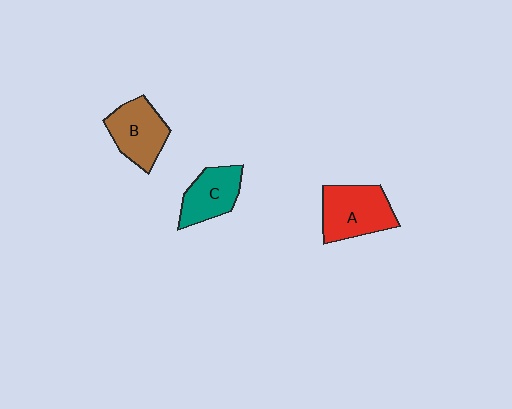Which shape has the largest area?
Shape A (red).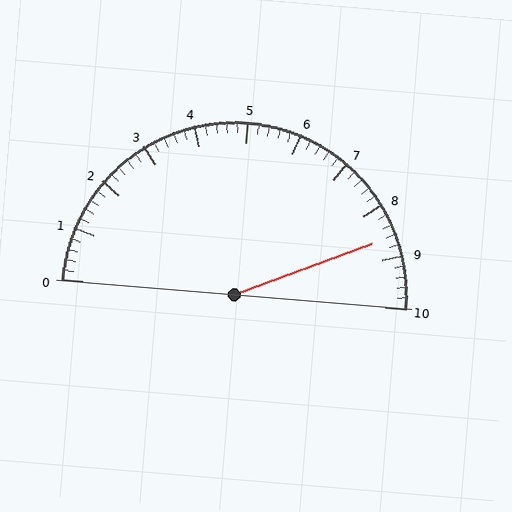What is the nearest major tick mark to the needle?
The nearest major tick mark is 9.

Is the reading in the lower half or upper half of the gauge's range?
The reading is in the upper half of the range (0 to 10).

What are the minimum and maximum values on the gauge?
The gauge ranges from 0 to 10.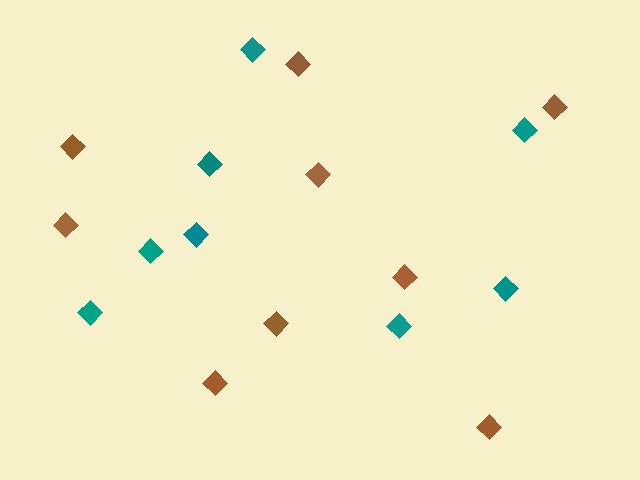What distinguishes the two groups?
There are 2 groups: one group of brown diamonds (9) and one group of teal diamonds (8).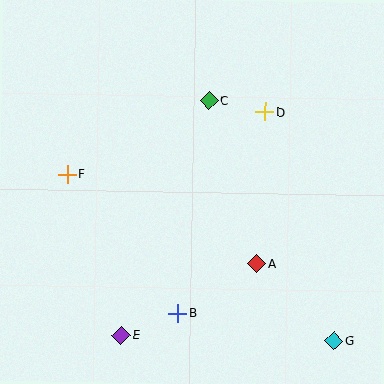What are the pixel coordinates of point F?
Point F is at (68, 174).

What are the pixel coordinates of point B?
Point B is at (178, 313).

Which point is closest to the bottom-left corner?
Point E is closest to the bottom-left corner.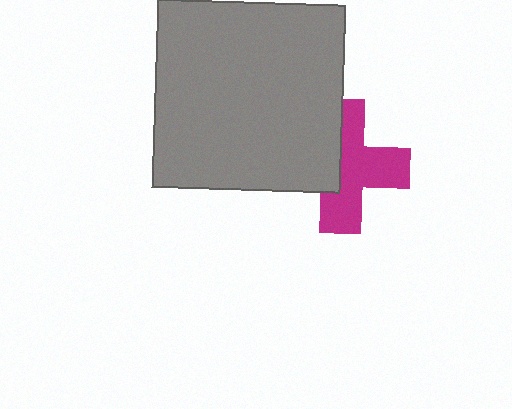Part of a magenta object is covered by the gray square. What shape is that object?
It is a cross.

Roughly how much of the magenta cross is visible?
About half of it is visible (roughly 60%).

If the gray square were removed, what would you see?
You would see the complete magenta cross.